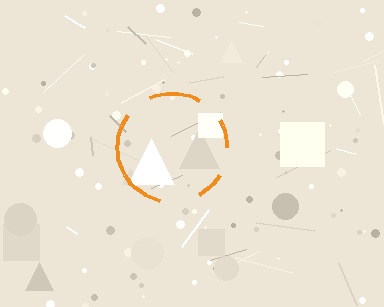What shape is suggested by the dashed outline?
The dashed outline suggests a circle.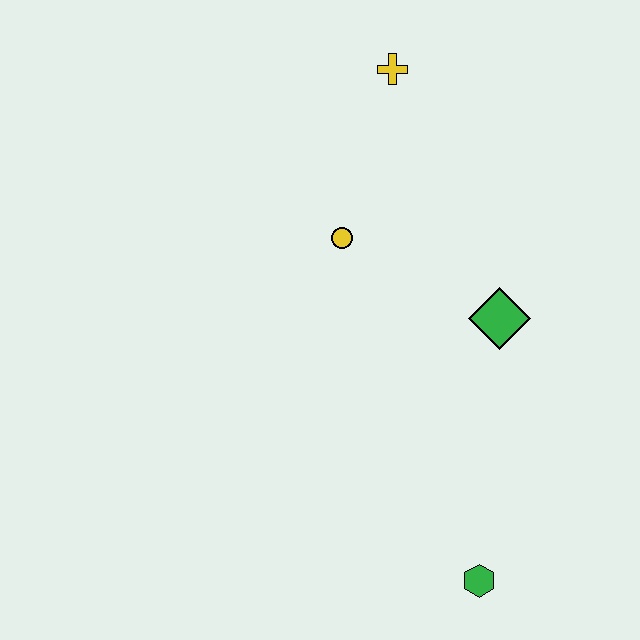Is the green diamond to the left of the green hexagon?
No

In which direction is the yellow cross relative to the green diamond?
The yellow cross is above the green diamond.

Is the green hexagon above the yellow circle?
No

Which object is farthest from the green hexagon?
The yellow cross is farthest from the green hexagon.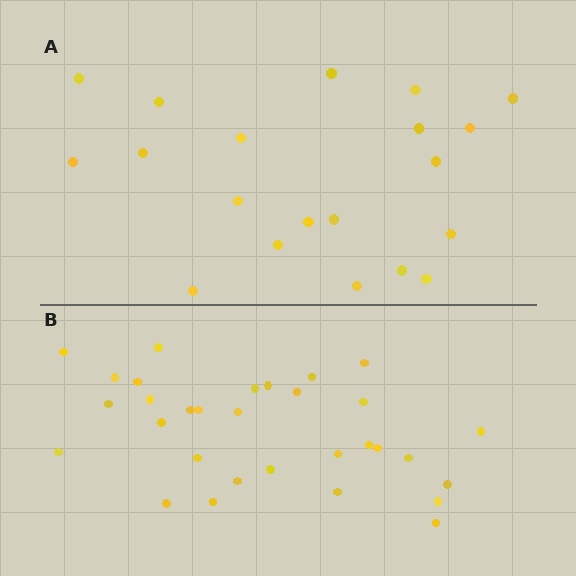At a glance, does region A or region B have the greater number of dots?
Region B (the bottom region) has more dots.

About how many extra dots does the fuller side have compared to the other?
Region B has roughly 12 or so more dots than region A.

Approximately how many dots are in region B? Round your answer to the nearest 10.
About 30 dots. (The exact count is 31, which rounds to 30.)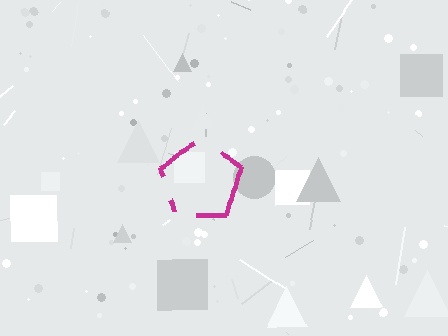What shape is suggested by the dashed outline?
The dashed outline suggests a pentagon.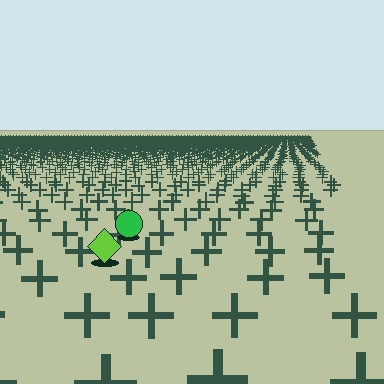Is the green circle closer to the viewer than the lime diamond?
No. The lime diamond is closer — you can tell from the texture gradient: the ground texture is coarser near it.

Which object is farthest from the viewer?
The green circle is farthest from the viewer. It appears smaller and the ground texture around it is denser.